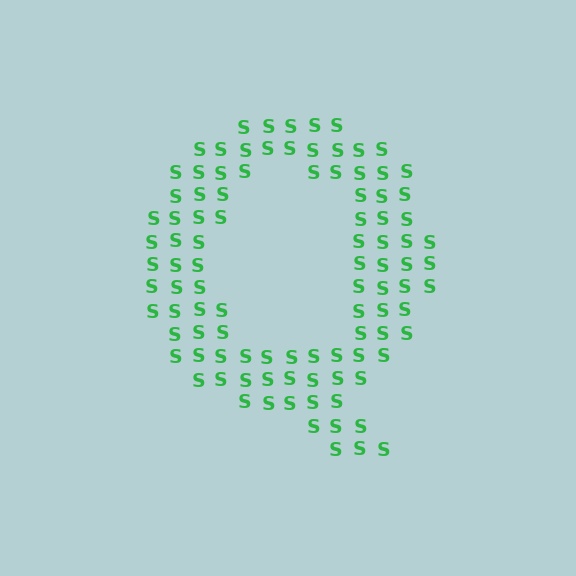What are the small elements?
The small elements are letter S's.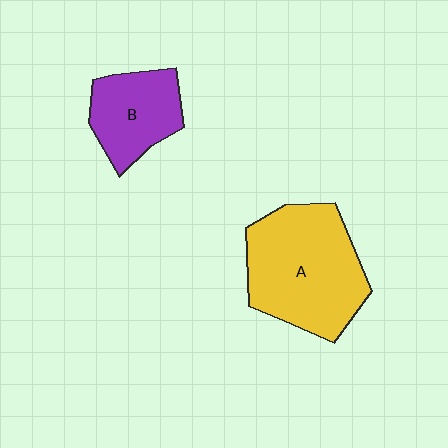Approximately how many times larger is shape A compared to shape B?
Approximately 1.8 times.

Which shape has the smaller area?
Shape B (purple).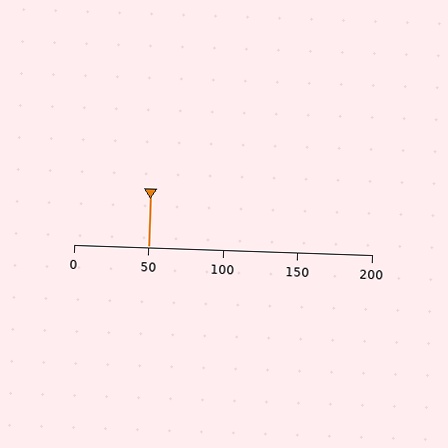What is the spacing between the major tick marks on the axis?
The major ticks are spaced 50 apart.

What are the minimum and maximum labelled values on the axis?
The axis runs from 0 to 200.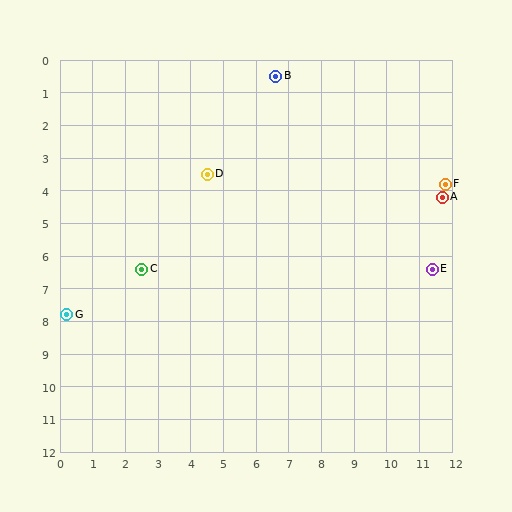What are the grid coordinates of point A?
Point A is at approximately (11.7, 4.2).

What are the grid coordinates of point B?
Point B is at approximately (6.6, 0.5).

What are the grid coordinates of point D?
Point D is at approximately (4.5, 3.5).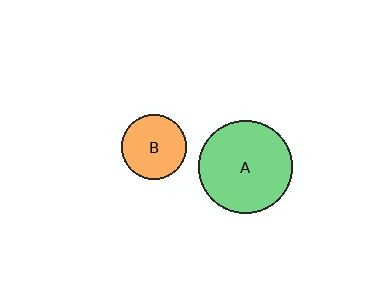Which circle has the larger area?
Circle A (green).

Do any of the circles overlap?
No, none of the circles overlap.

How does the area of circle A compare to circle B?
Approximately 2.1 times.